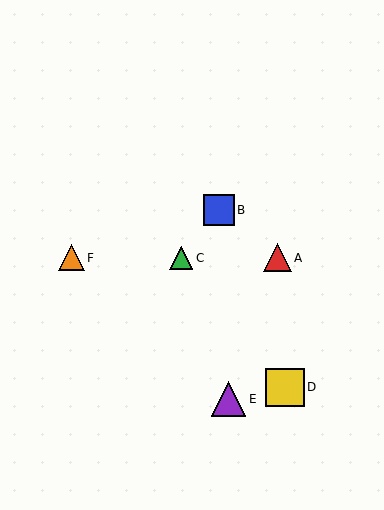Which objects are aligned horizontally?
Objects A, C, F are aligned horizontally.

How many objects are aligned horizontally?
3 objects (A, C, F) are aligned horizontally.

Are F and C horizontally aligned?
Yes, both are at y≈258.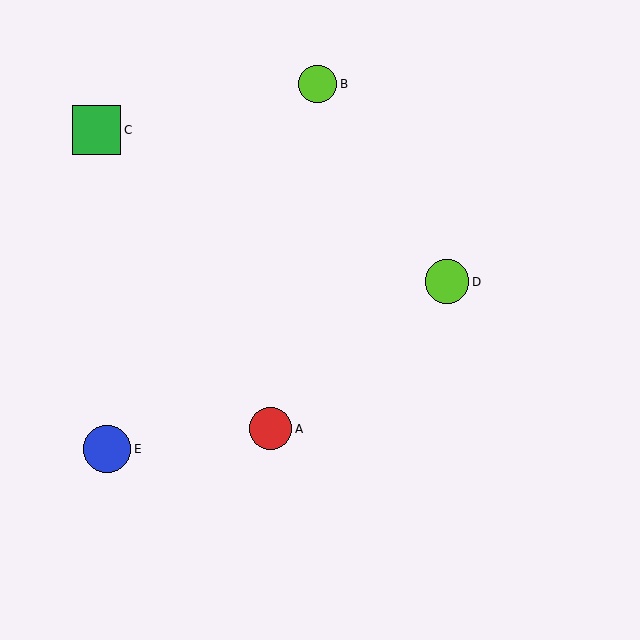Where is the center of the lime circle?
The center of the lime circle is at (318, 84).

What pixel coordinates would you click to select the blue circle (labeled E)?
Click at (107, 449) to select the blue circle E.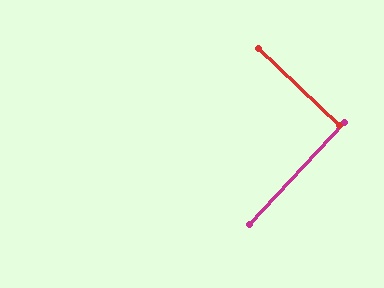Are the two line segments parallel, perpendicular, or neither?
Perpendicular — they meet at approximately 89°.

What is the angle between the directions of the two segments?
Approximately 89 degrees.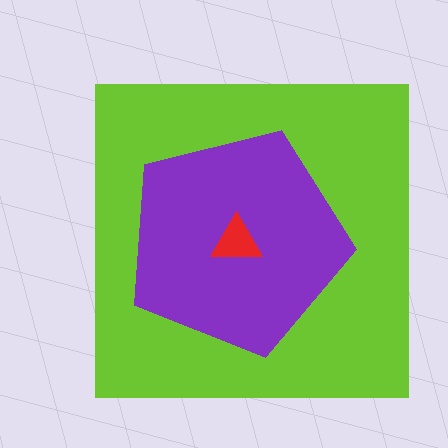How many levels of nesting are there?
3.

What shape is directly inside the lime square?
The purple pentagon.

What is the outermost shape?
The lime square.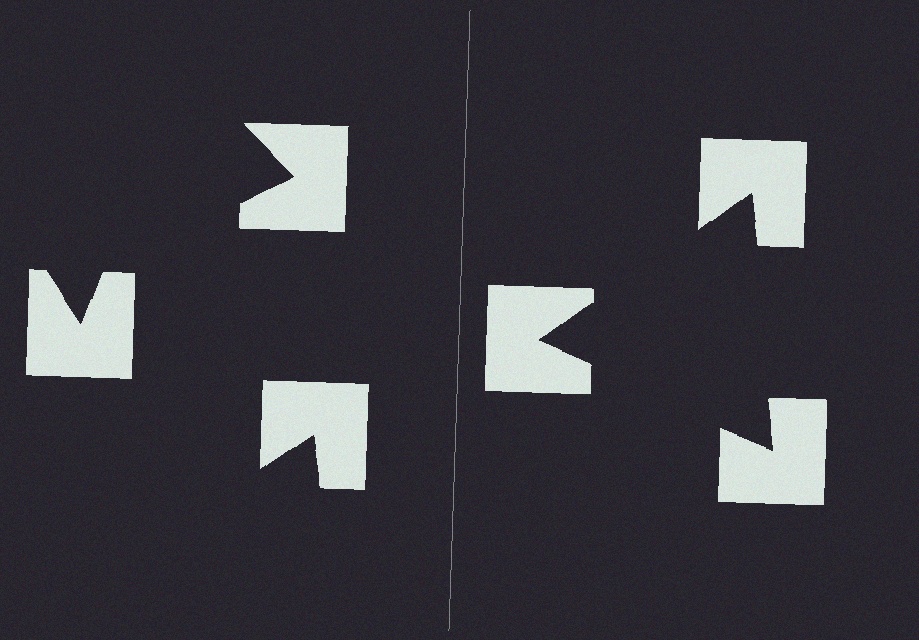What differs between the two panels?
The notched squares are positioned identically on both sides; only the wedge orientations differ. On the right they align to a triangle; on the left they are misaligned.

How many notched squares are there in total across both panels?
6 — 3 on each side.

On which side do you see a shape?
An illusory triangle appears on the right side. On the left side the wedge cuts are rotated, so no coherent shape forms.